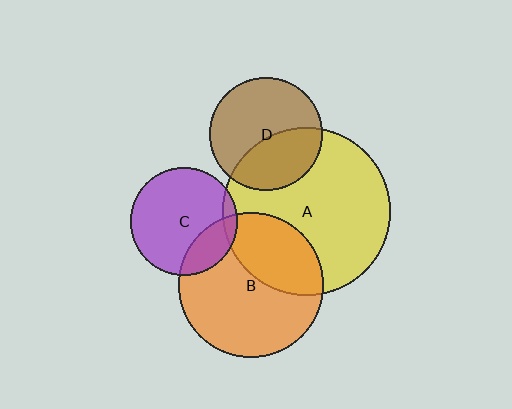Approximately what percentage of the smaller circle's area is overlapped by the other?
Approximately 35%.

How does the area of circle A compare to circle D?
Approximately 2.2 times.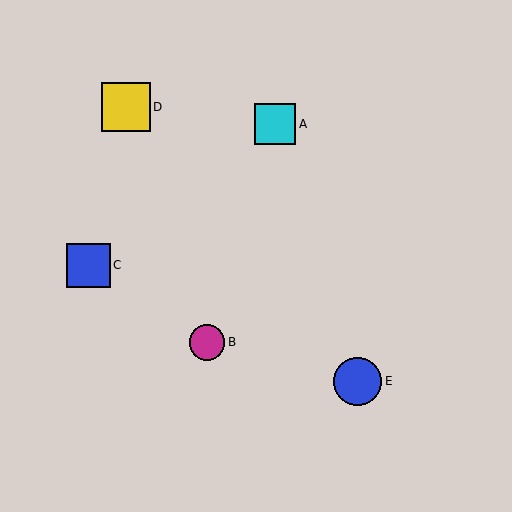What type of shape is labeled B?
Shape B is a magenta circle.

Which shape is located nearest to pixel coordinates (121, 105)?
The yellow square (labeled D) at (126, 107) is nearest to that location.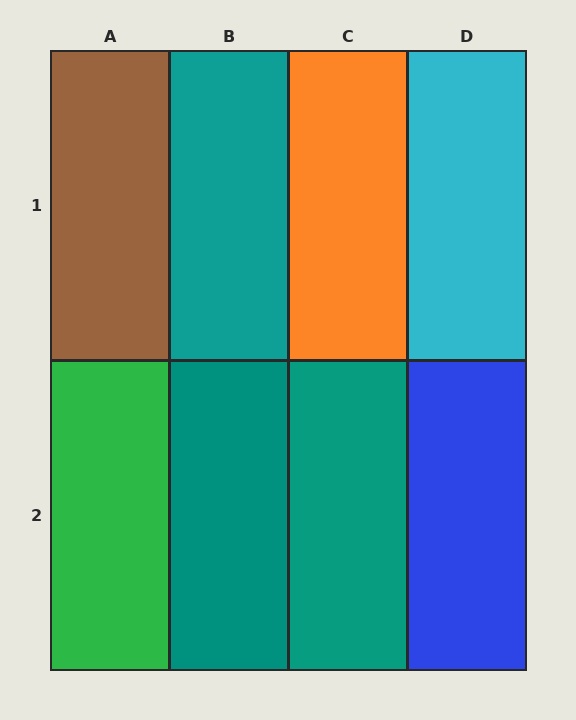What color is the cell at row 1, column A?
Brown.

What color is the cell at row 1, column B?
Teal.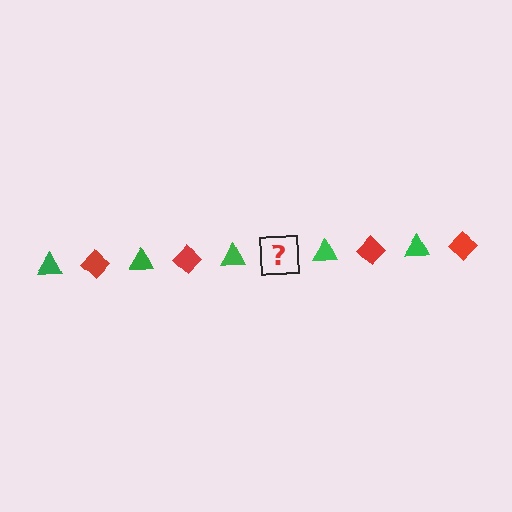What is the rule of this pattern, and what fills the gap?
The rule is that the pattern alternates between green triangle and red diamond. The gap should be filled with a red diamond.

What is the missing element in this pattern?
The missing element is a red diamond.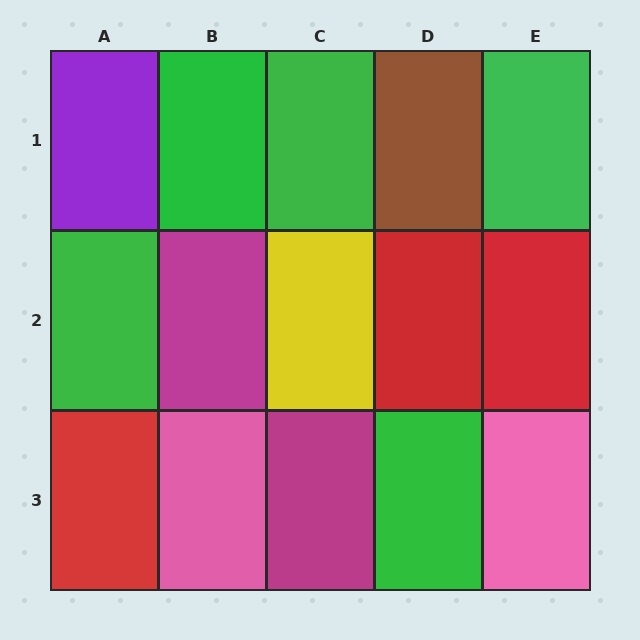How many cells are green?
5 cells are green.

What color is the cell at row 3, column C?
Magenta.